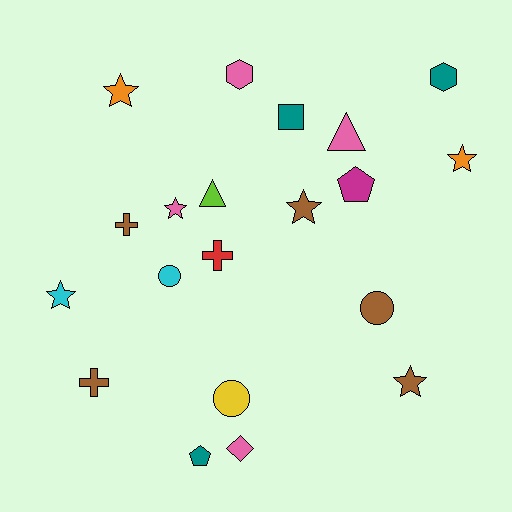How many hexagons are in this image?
There are 2 hexagons.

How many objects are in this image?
There are 20 objects.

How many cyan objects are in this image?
There are 2 cyan objects.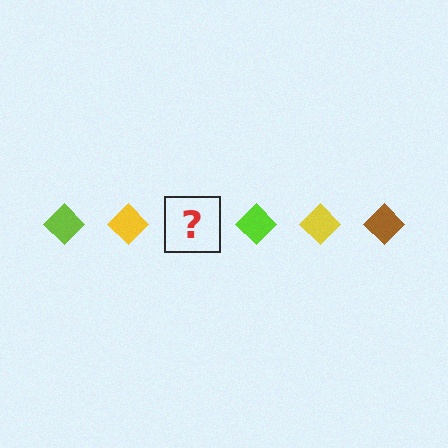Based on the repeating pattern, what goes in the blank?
The blank should be a brown diamond.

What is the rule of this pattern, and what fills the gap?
The rule is that the pattern cycles through lime, yellow, brown diamonds. The gap should be filled with a brown diamond.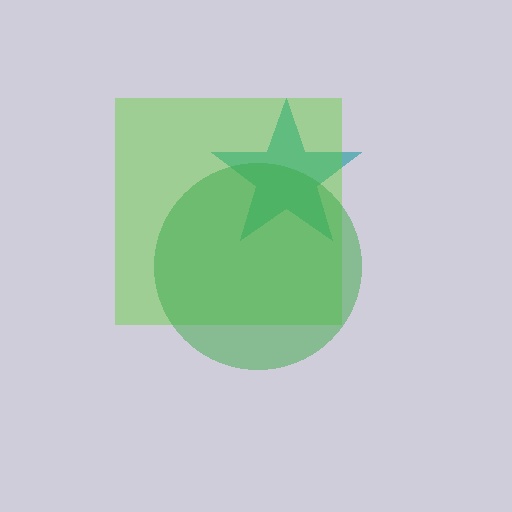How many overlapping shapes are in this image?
There are 3 overlapping shapes in the image.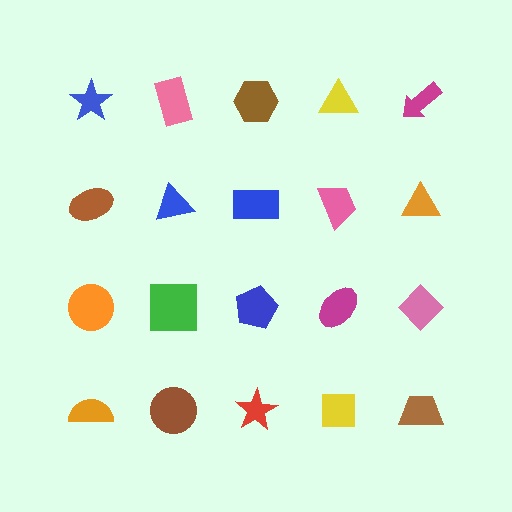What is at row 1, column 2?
A pink rectangle.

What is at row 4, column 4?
A yellow square.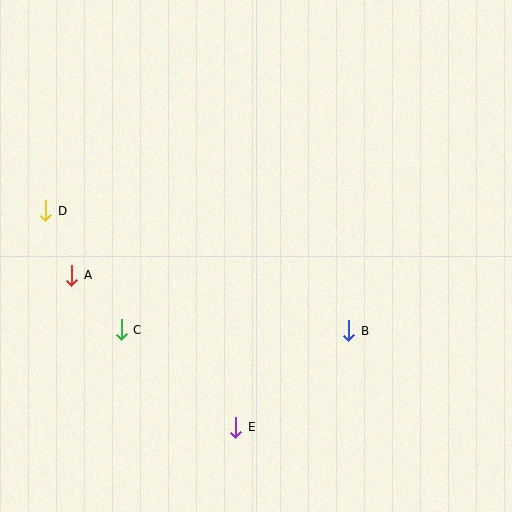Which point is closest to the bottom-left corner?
Point C is closest to the bottom-left corner.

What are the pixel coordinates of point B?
Point B is at (349, 331).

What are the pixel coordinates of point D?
Point D is at (45, 211).